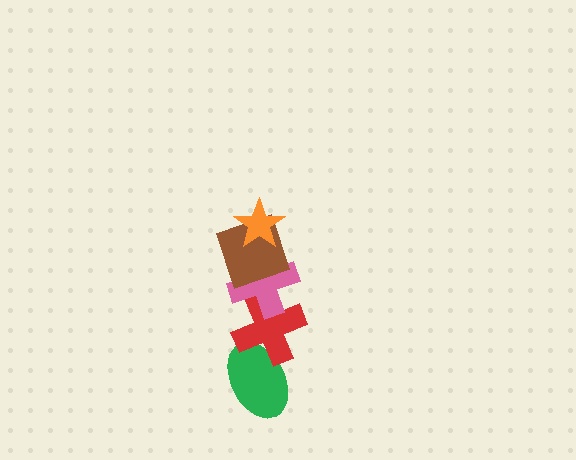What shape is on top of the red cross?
The pink cross is on top of the red cross.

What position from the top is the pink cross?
The pink cross is 3rd from the top.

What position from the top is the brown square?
The brown square is 2nd from the top.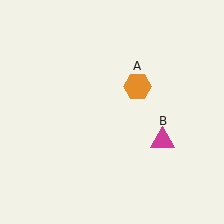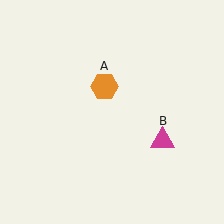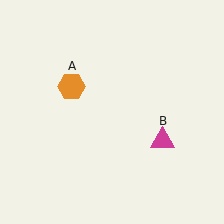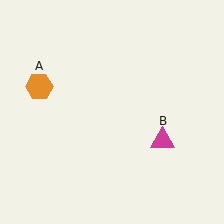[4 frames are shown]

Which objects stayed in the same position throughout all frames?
Magenta triangle (object B) remained stationary.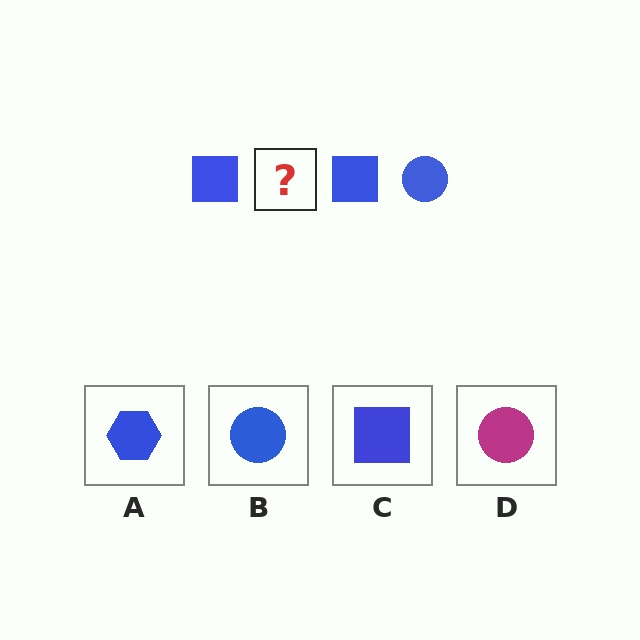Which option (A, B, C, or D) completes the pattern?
B.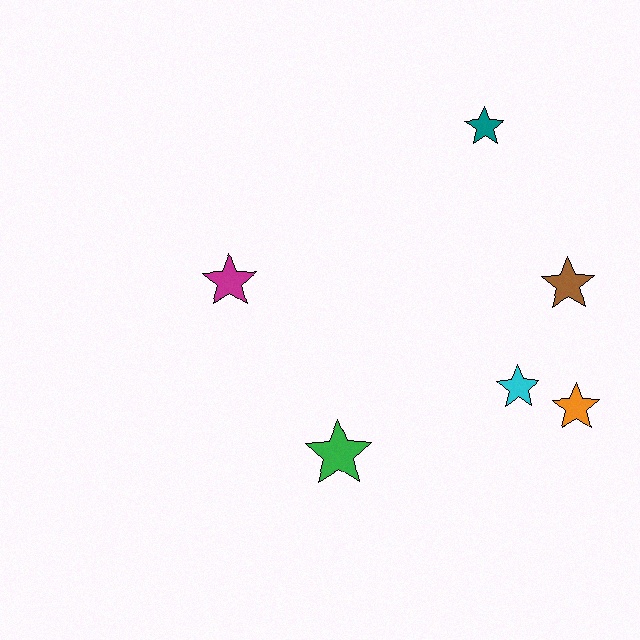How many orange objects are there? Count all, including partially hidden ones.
There is 1 orange object.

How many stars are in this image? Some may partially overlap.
There are 6 stars.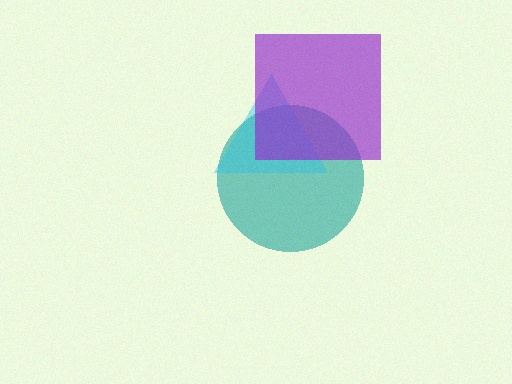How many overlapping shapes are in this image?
There are 3 overlapping shapes in the image.